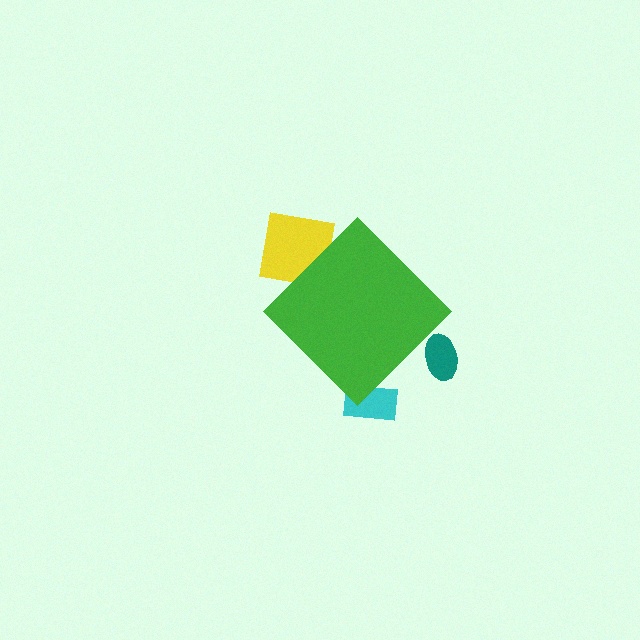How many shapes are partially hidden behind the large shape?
3 shapes are partially hidden.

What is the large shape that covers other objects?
A green diamond.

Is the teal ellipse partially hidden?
Yes, the teal ellipse is partially hidden behind the green diamond.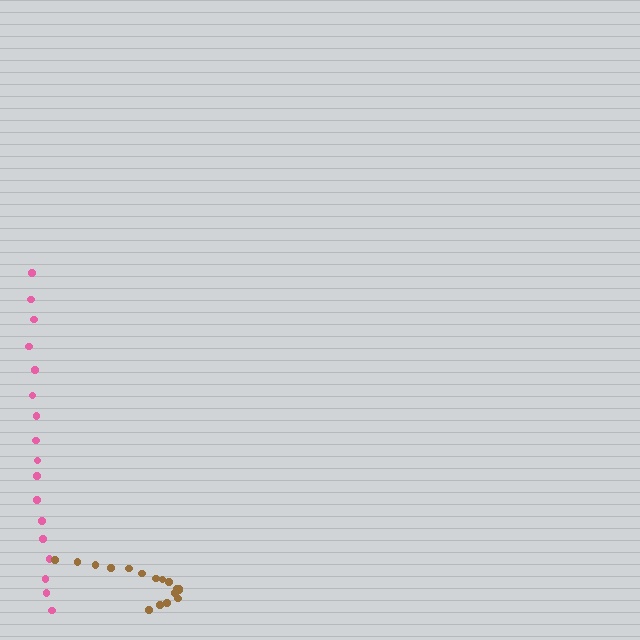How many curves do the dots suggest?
There are 2 distinct paths.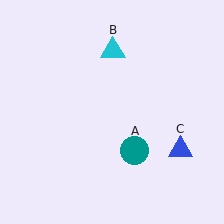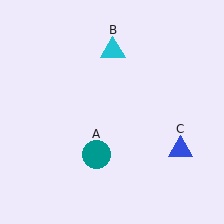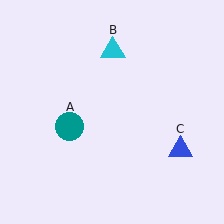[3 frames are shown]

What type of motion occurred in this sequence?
The teal circle (object A) rotated clockwise around the center of the scene.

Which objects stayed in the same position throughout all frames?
Cyan triangle (object B) and blue triangle (object C) remained stationary.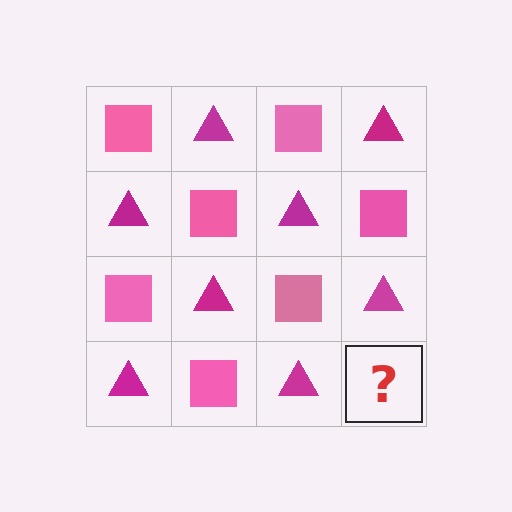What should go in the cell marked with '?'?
The missing cell should contain a pink square.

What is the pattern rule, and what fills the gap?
The rule is that it alternates pink square and magenta triangle in a checkerboard pattern. The gap should be filled with a pink square.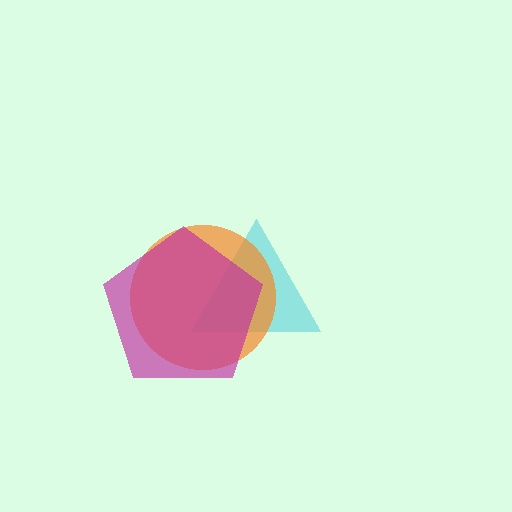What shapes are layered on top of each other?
The layered shapes are: a cyan triangle, an orange circle, a magenta pentagon.